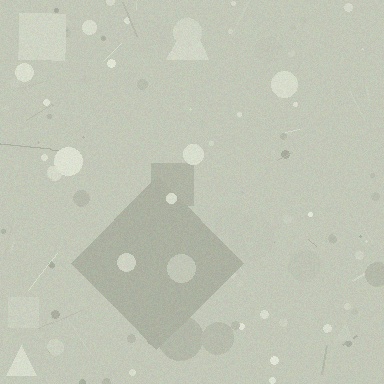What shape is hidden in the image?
A diamond is hidden in the image.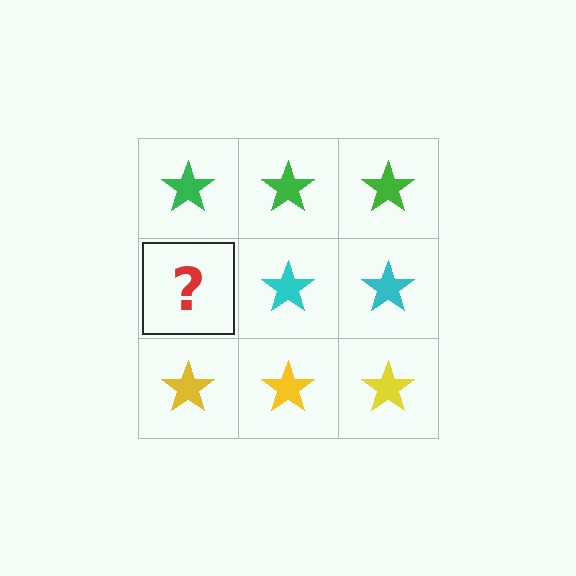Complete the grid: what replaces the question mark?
The question mark should be replaced with a cyan star.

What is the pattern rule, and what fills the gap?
The rule is that each row has a consistent color. The gap should be filled with a cyan star.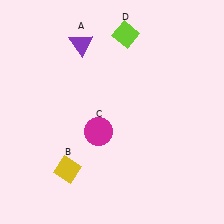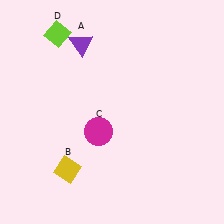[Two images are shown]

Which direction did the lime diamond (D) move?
The lime diamond (D) moved left.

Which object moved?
The lime diamond (D) moved left.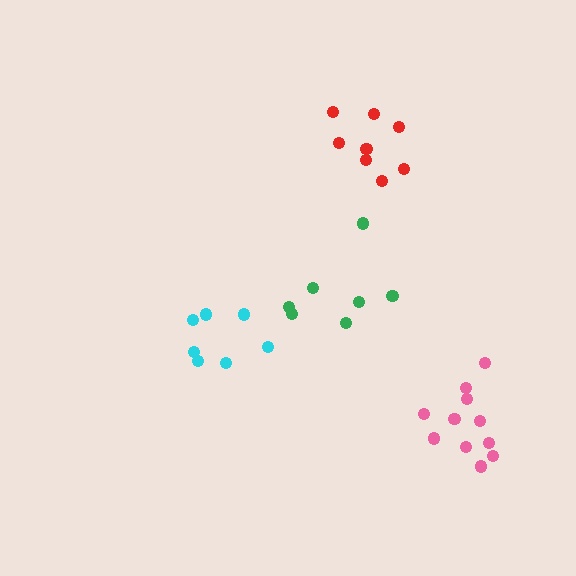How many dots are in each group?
Group 1: 7 dots, Group 2: 7 dots, Group 3: 11 dots, Group 4: 8 dots (33 total).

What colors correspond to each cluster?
The clusters are colored: cyan, green, pink, red.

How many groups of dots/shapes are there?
There are 4 groups.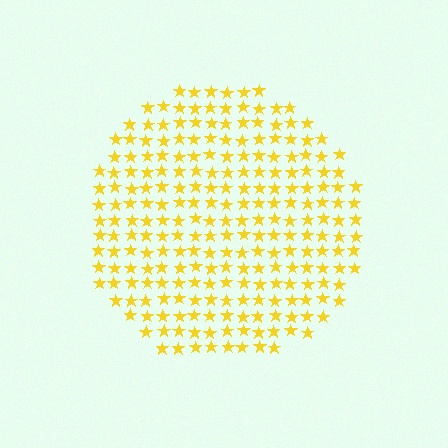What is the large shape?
The large shape is a circle.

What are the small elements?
The small elements are stars.